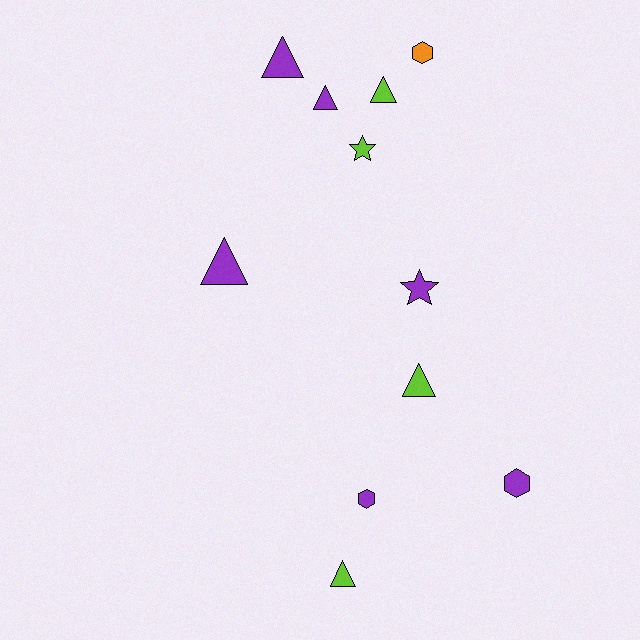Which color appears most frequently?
Purple, with 6 objects.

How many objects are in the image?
There are 11 objects.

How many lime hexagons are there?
There are no lime hexagons.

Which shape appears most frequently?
Triangle, with 6 objects.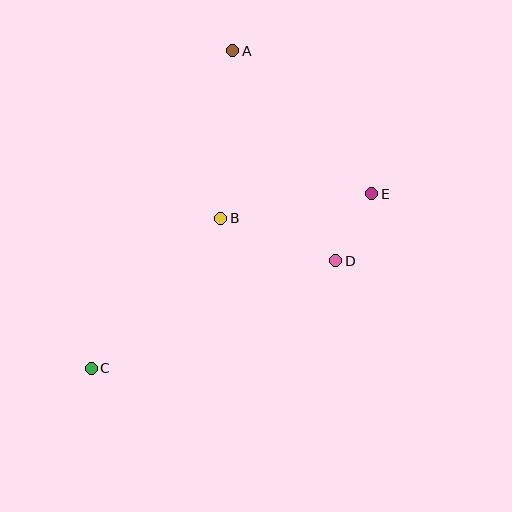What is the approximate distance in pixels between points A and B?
The distance between A and B is approximately 168 pixels.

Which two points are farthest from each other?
Points A and C are farthest from each other.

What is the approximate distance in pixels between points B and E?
The distance between B and E is approximately 153 pixels.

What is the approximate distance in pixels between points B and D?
The distance between B and D is approximately 122 pixels.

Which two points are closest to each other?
Points D and E are closest to each other.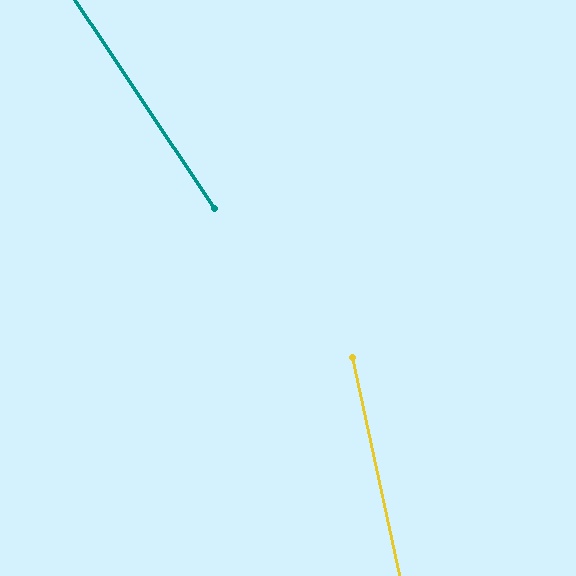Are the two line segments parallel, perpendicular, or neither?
Neither parallel nor perpendicular — they differ by about 21°.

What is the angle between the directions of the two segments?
Approximately 21 degrees.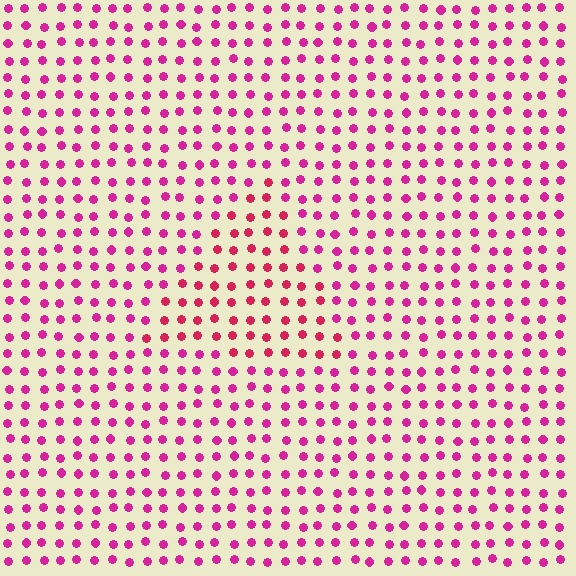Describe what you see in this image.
The image is filled with small magenta elements in a uniform arrangement. A triangle-shaped region is visible where the elements are tinted to a slightly different hue, forming a subtle color boundary.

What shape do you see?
I see a triangle.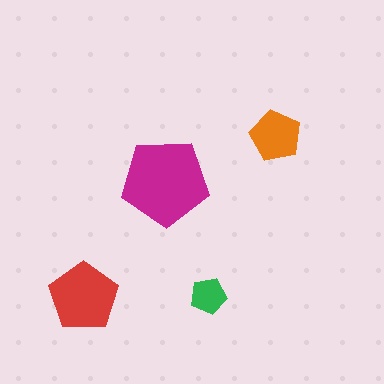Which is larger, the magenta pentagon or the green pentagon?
The magenta one.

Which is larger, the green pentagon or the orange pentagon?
The orange one.